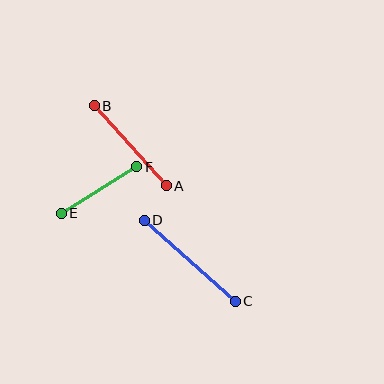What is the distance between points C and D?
The distance is approximately 122 pixels.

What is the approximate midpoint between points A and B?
The midpoint is at approximately (130, 146) pixels.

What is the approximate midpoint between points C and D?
The midpoint is at approximately (190, 261) pixels.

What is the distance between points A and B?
The distance is approximately 108 pixels.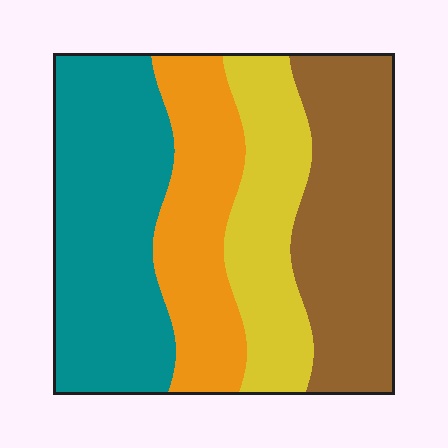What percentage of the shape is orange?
Orange covers around 20% of the shape.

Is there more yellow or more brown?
Brown.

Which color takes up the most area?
Teal, at roughly 35%.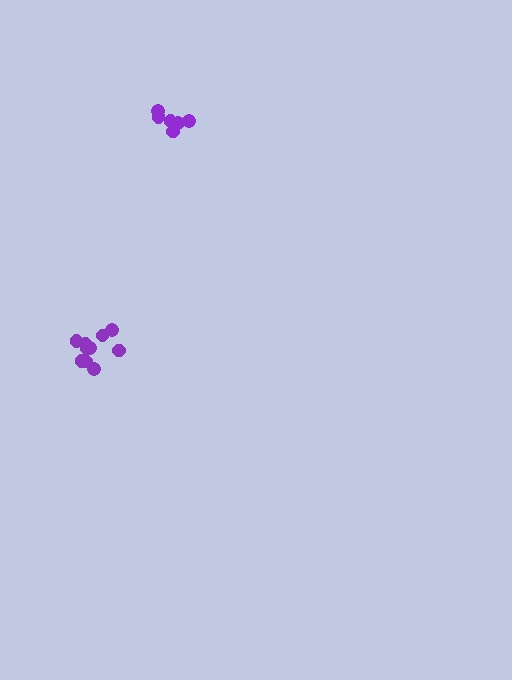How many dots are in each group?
Group 1: 10 dots, Group 2: 7 dots (17 total).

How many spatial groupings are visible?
There are 2 spatial groupings.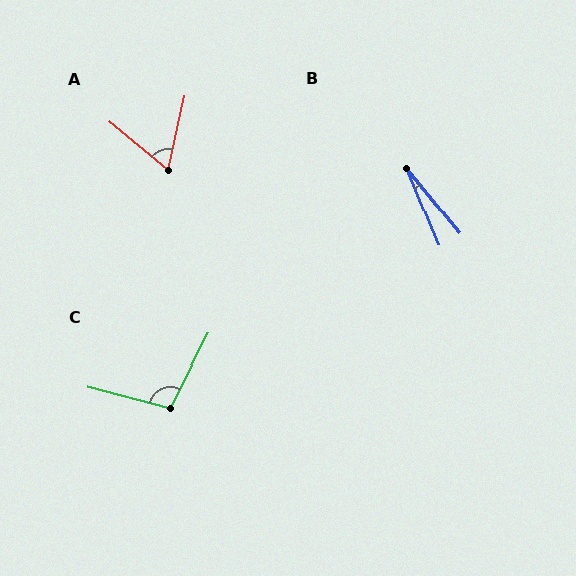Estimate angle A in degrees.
Approximately 63 degrees.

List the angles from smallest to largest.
B (16°), A (63°), C (102°).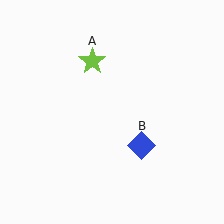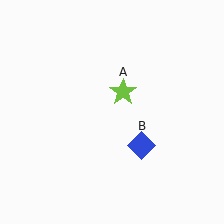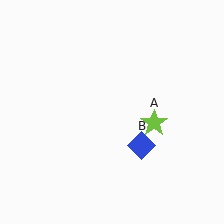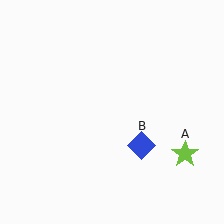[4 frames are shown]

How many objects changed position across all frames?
1 object changed position: lime star (object A).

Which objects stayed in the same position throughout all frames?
Blue diamond (object B) remained stationary.